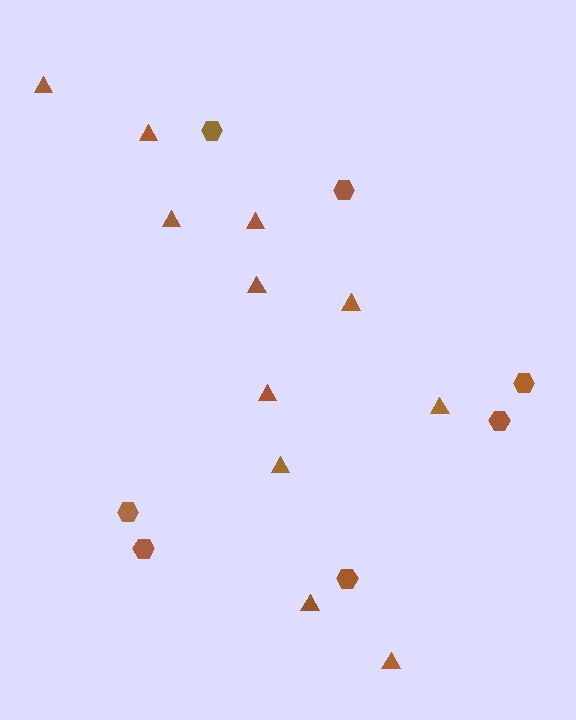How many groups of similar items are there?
There are 2 groups: one group of hexagons (7) and one group of triangles (11).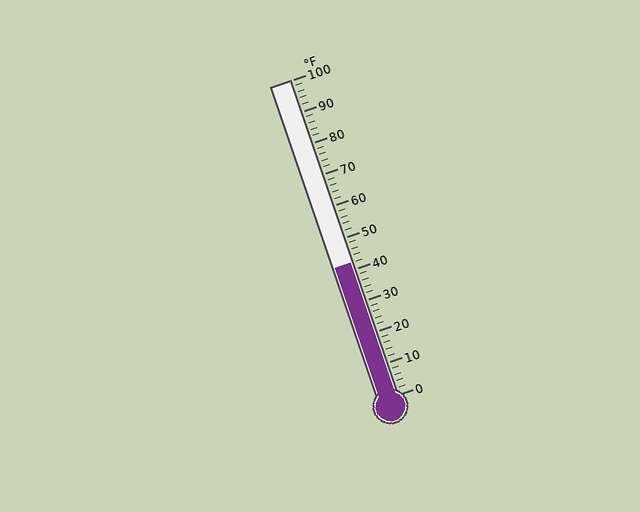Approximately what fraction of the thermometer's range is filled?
The thermometer is filled to approximately 40% of its range.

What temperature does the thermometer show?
The thermometer shows approximately 42°F.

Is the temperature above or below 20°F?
The temperature is above 20°F.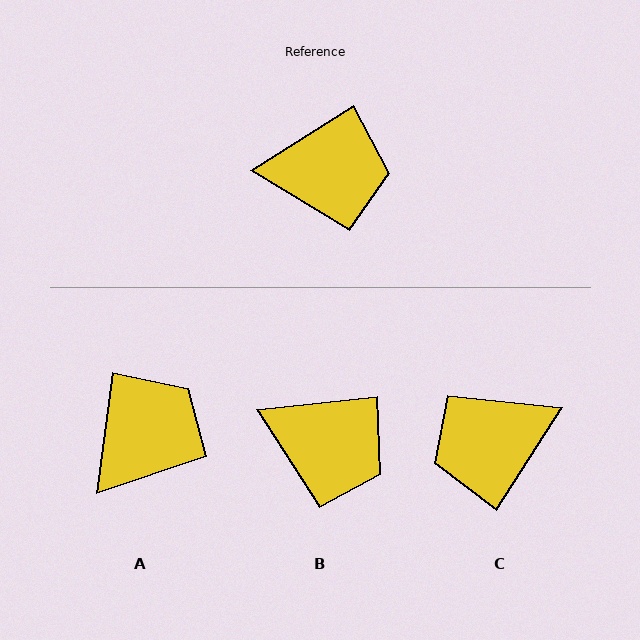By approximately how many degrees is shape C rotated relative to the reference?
Approximately 155 degrees clockwise.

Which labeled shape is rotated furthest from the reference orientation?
C, about 155 degrees away.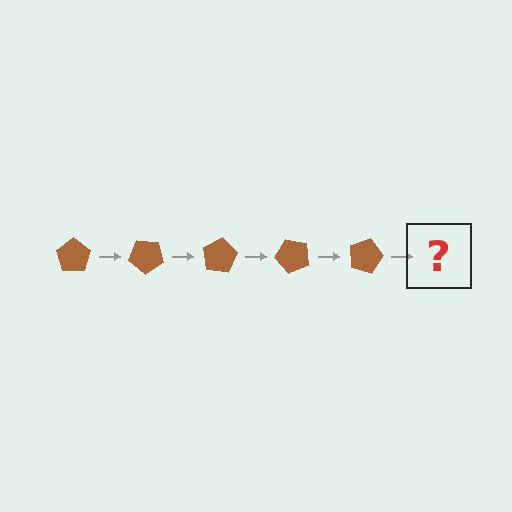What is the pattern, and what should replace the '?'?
The pattern is that the pentagon rotates 40 degrees each step. The '?' should be a brown pentagon rotated 200 degrees.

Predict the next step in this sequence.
The next step is a brown pentagon rotated 200 degrees.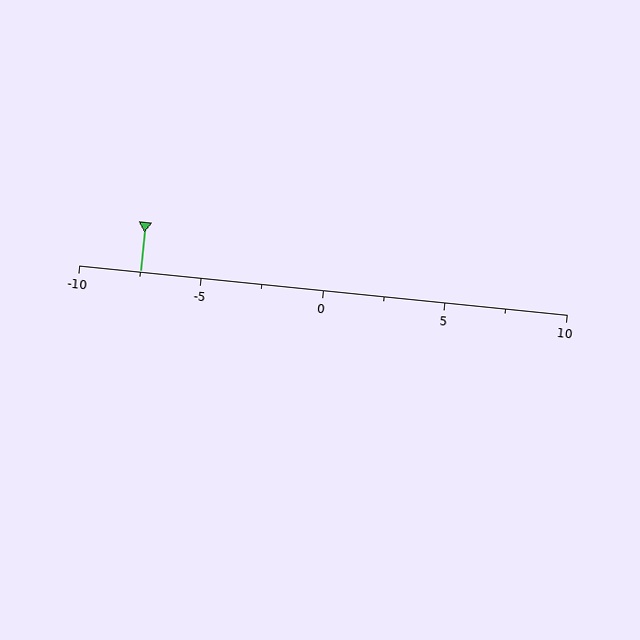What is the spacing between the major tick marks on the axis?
The major ticks are spaced 5 apart.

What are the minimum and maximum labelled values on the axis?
The axis runs from -10 to 10.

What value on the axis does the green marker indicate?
The marker indicates approximately -7.5.